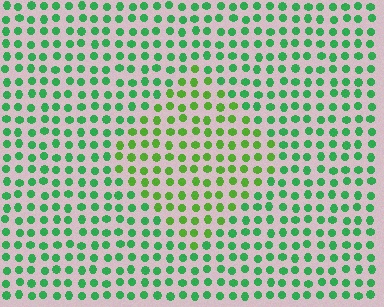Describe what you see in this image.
The image is filled with small green elements in a uniform arrangement. A diamond-shaped region is visible where the elements are tinted to a slightly different hue, forming a subtle color boundary.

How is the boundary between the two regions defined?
The boundary is defined purely by a slight shift in hue (about 33 degrees). Spacing, size, and orientation are identical on both sides.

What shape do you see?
I see a diamond.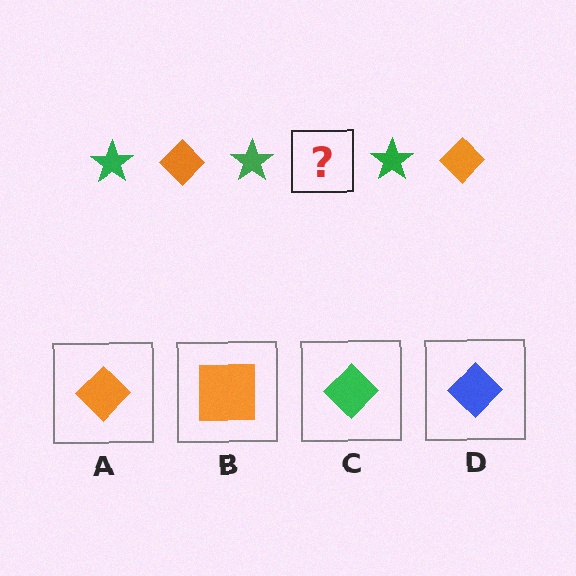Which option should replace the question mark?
Option A.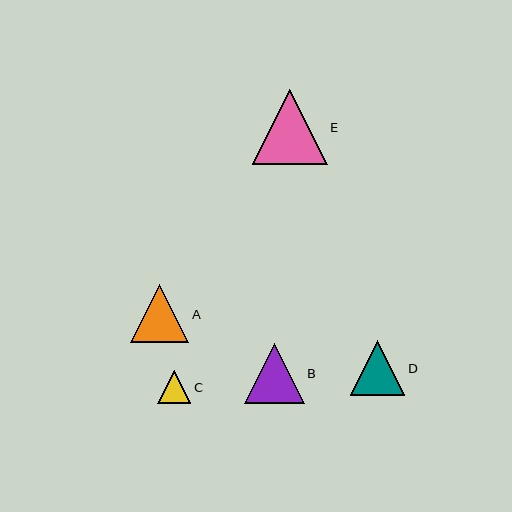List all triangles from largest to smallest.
From largest to smallest: E, B, A, D, C.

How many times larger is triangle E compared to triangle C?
Triangle E is approximately 2.2 times the size of triangle C.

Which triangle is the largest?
Triangle E is the largest with a size of approximately 74 pixels.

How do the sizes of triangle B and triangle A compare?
Triangle B and triangle A are approximately the same size.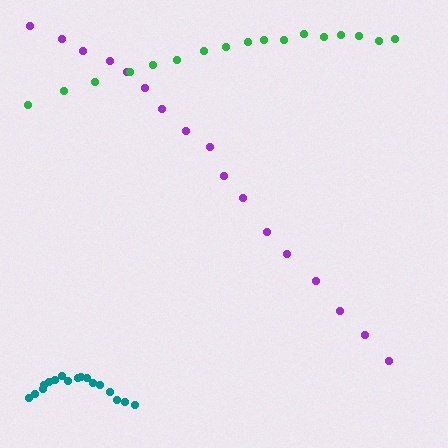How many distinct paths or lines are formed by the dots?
There are 3 distinct paths.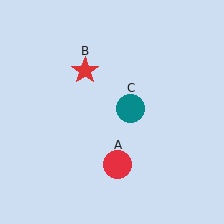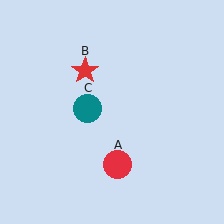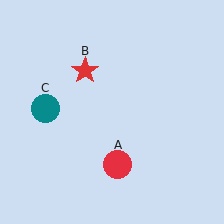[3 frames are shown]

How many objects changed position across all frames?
1 object changed position: teal circle (object C).